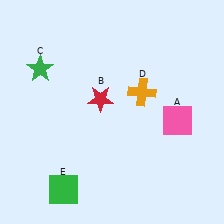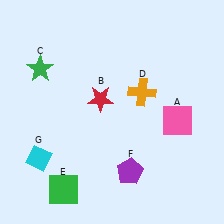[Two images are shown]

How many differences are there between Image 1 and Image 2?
There are 2 differences between the two images.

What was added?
A purple pentagon (F), a cyan diamond (G) were added in Image 2.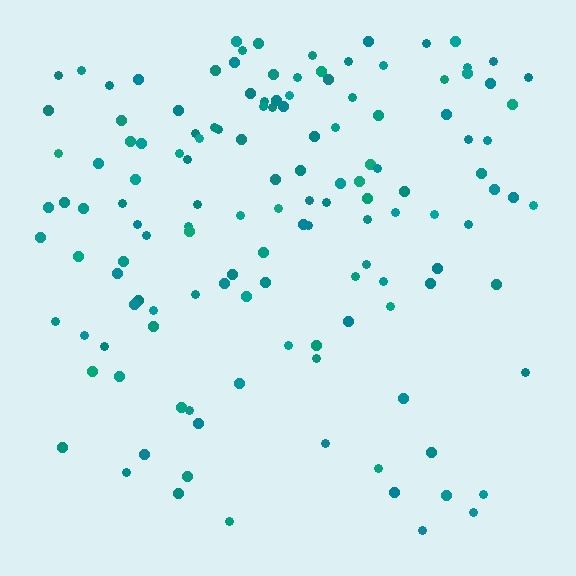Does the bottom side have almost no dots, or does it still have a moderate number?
Still a moderate number, just noticeably fewer than the top.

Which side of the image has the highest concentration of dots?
The top.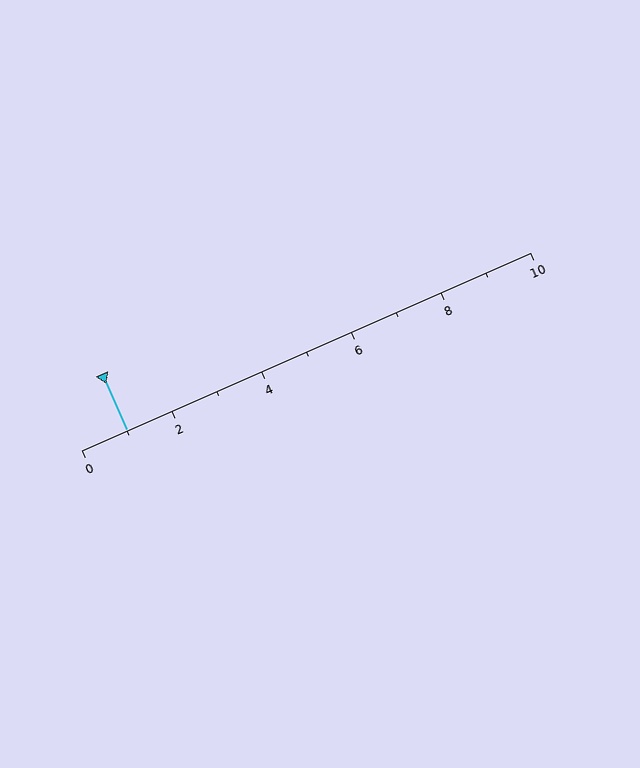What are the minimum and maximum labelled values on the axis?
The axis runs from 0 to 10.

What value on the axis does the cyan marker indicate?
The marker indicates approximately 1.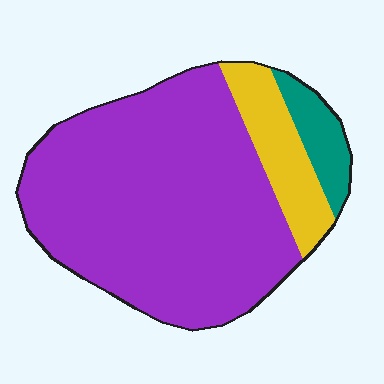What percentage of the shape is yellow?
Yellow covers 14% of the shape.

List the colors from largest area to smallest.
From largest to smallest: purple, yellow, teal.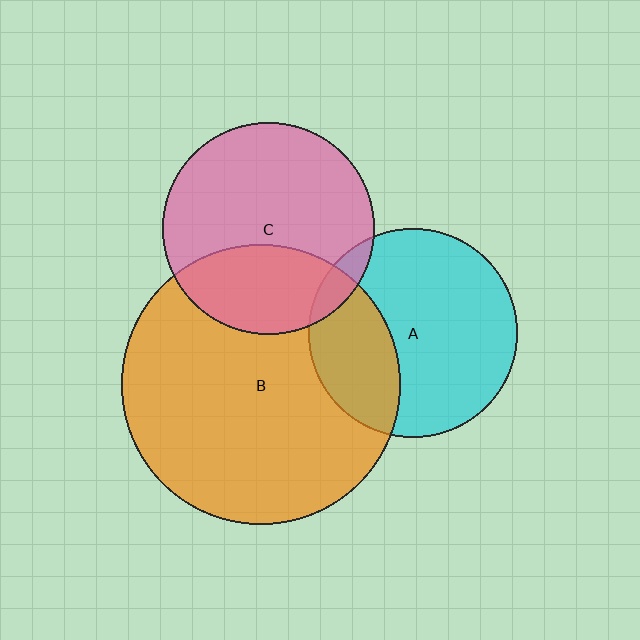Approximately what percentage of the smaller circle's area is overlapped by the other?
Approximately 30%.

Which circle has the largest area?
Circle B (orange).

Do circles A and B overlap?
Yes.